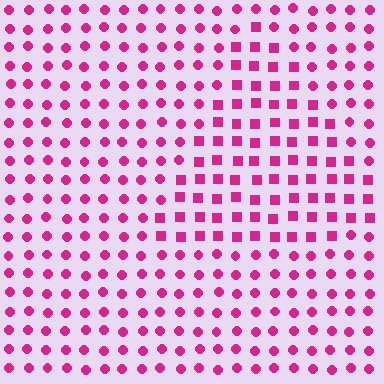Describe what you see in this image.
The image is filled with small magenta elements arranged in a uniform grid. A triangle-shaped region contains squares, while the surrounding area contains circles. The boundary is defined purely by the change in element shape.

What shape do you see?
I see a triangle.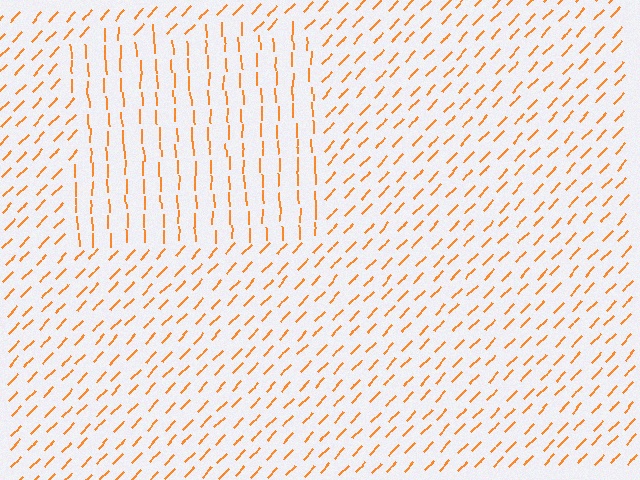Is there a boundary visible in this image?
Yes, there is a texture boundary formed by a change in line orientation.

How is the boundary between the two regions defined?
The boundary is defined purely by a change in line orientation (approximately 45 degrees difference). All lines are the same color and thickness.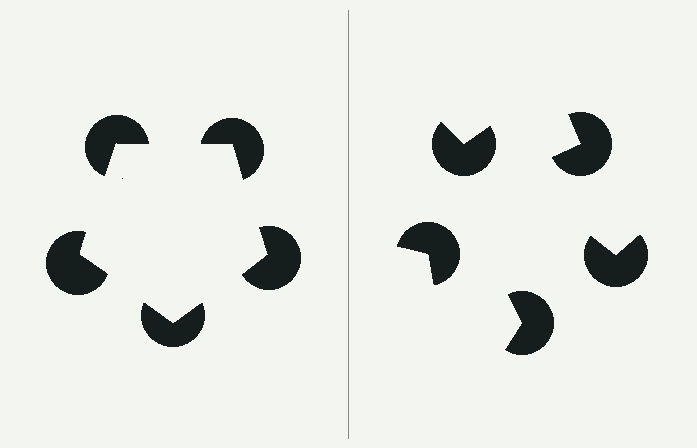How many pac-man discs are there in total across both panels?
10 — 5 on each side.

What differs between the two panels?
The pac-man discs are positioned identically on both sides; only the wedge orientations differ. On the left they align to a pentagon; on the right they are misaligned.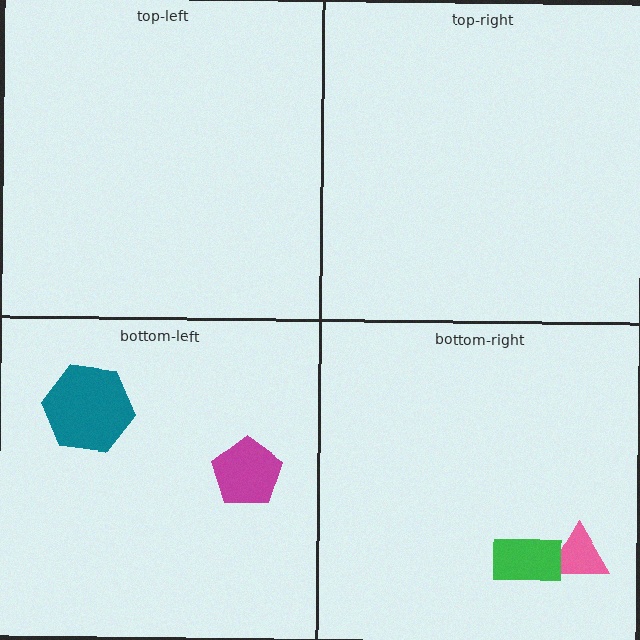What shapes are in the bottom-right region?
The pink triangle, the green rectangle.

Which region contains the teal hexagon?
The bottom-left region.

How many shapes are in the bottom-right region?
2.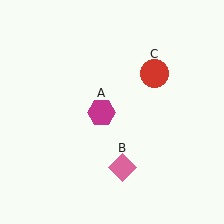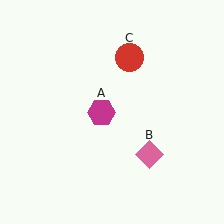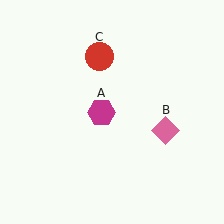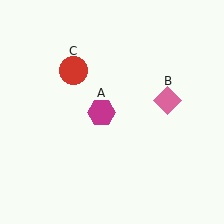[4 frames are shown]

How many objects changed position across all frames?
2 objects changed position: pink diamond (object B), red circle (object C).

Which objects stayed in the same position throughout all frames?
Magenta hexagon (object A) remained stationary.